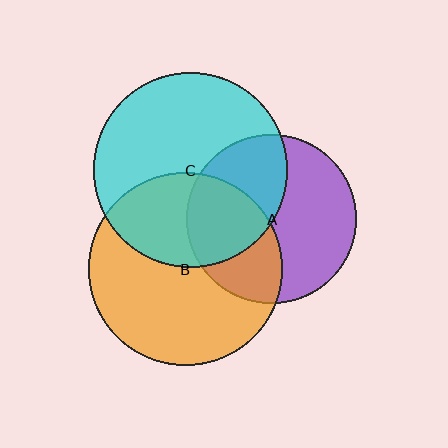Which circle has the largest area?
Circle C (cyan).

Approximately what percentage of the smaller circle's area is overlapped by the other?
Approximately 40%.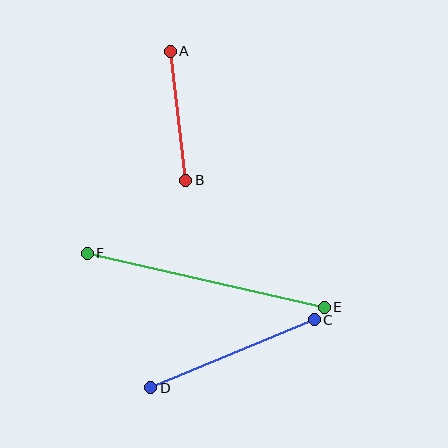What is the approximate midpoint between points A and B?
The midpoint is at approximately (178, 116) pixels.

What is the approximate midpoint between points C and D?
The midpoint is at approximately (232, 354) pixels.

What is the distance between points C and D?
The distance is approximately 177 pixels.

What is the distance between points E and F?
The distance is approximately 243 pixels.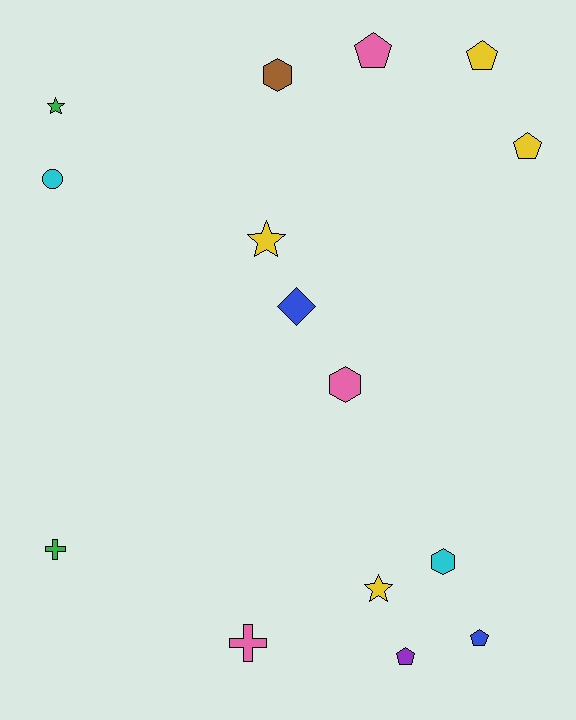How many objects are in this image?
There are 15 objects.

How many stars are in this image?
There are 3 stars.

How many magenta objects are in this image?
There are no magenta objects.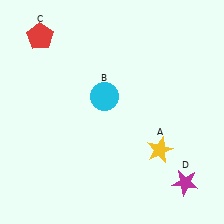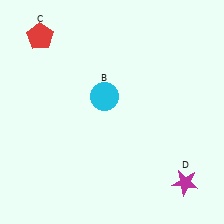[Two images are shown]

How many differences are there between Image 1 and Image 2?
There is 1 difference between the two images.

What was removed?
The yellow star (A) was removed in Image 2.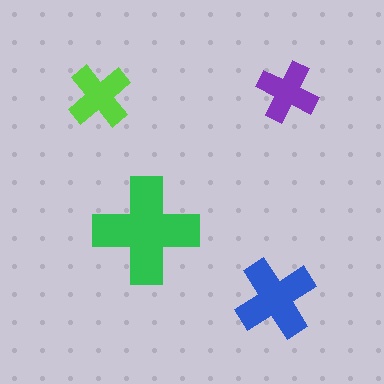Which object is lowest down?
The blue cross is bottommost.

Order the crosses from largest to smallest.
the green one, the blue one, the lime one, the purple one.